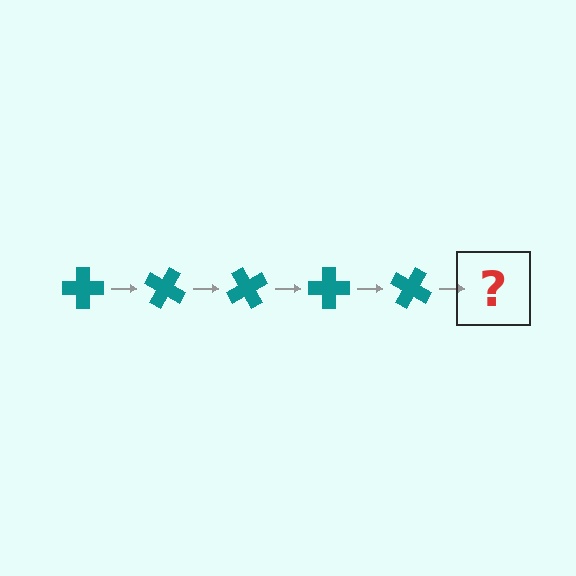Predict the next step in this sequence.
The next step is a teal cross rotated 150 degrees.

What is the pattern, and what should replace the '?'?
The pattern is that the cross rotates 30 degrees each step. The '?' should be a teal cross rotated 150 degrees.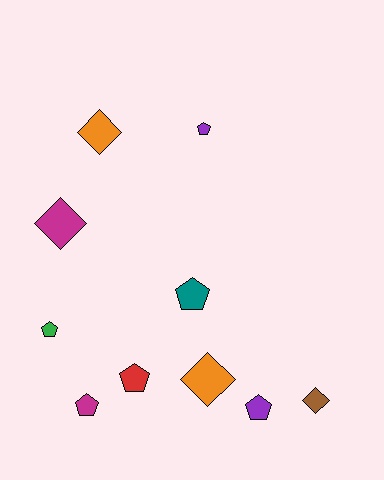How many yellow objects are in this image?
There are no yellow objects.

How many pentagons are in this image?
There are 6 pentagons.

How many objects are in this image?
There are 10 objects.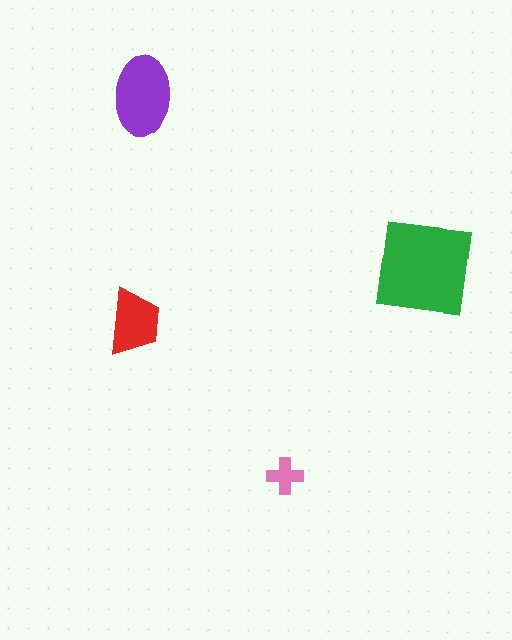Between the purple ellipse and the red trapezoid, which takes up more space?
The purple ellipse.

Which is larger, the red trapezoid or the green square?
The green square.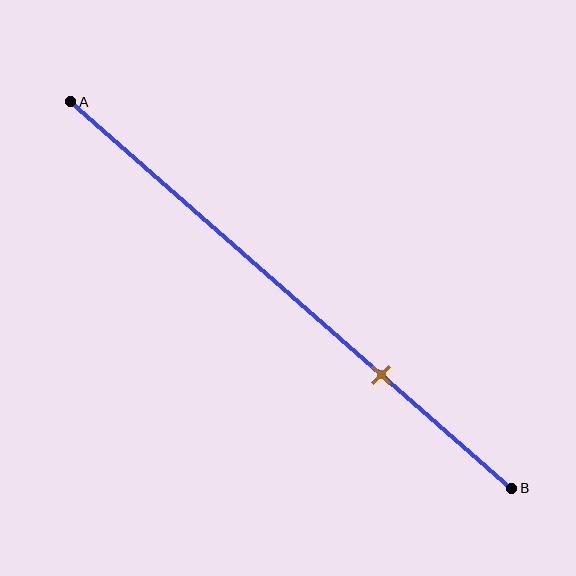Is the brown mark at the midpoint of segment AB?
No, the mark is at about 70% from A, not at the 50% midpoint.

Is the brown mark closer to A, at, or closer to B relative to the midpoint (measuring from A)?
The brown mark is closer to point B than the midpoint of segment AB.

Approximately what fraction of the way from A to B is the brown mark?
The brown mark is approximately 70% of the way from A to B.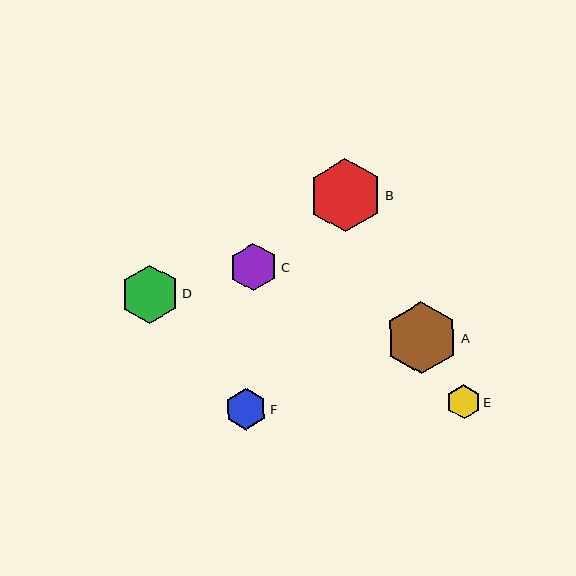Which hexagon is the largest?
Hexagon B is the largest with a size of approximately 73 pixels.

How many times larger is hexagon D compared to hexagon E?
Hexagon D is approximately 1.7 times the size of hexagon E.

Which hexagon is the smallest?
Hexagon E is the smallest with a size of approximately 34 pixels.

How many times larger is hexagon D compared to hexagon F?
Hexagon D is approximately 1.4 times the size of hexagon F.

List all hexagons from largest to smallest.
From largest to smallest: B, A, D, C, F, E.